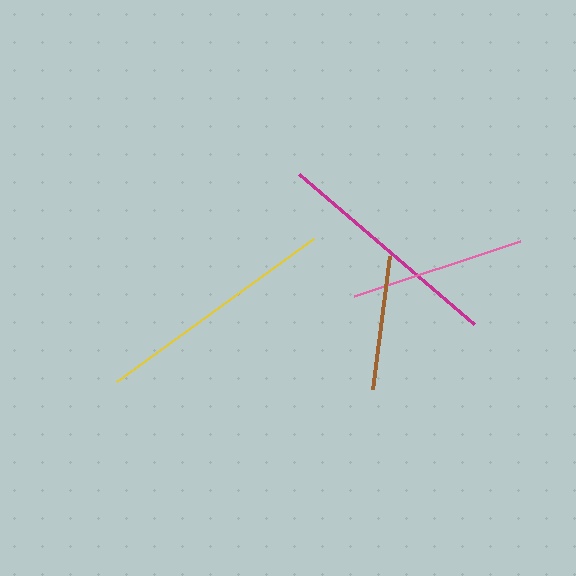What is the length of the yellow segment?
The yellow segment is approximately 244 pixels long.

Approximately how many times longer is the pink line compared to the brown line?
The pink line is approximately 1.3 times the length of the brown line.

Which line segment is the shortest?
The brown line is the shortest at approximately 134 pixels.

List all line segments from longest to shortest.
From longest to shortest: yellow, magenta, pink, brown.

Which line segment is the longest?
The yellow line is the longest at approximately 244 pixels.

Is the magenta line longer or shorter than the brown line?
The magenta line is longer than the brown line.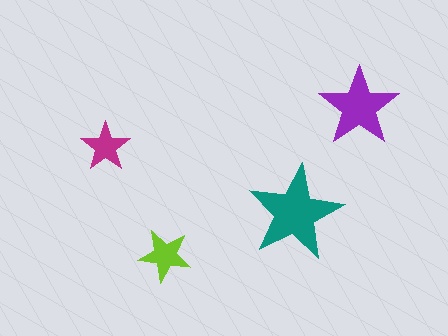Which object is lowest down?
The lime star is bottommost.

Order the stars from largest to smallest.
the teal one, the purple one, the lime one, the magenta one.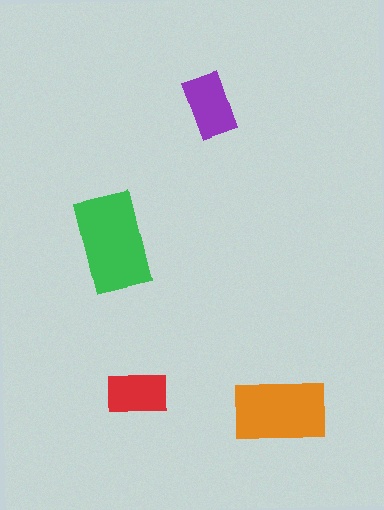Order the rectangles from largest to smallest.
the green one, the orange one, the purple one, the red one.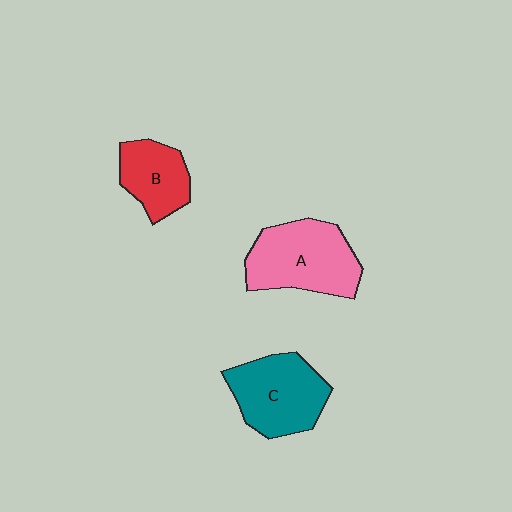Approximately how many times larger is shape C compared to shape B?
Approximately 1.5 times.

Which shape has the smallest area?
Shape B (red).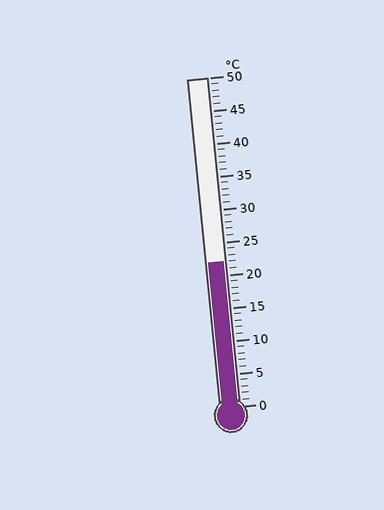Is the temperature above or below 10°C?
The temperature is above 10°C.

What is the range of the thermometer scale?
The thermometer scale ranges from 0°C to 50°C.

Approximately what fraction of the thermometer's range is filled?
The thermometer is filled to approximately 45% of its range.